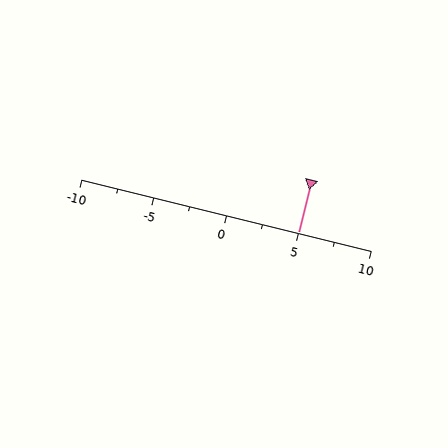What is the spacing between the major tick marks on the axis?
The major ticks are spaced 5 apart.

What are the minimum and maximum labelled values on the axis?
The axis runs from -10 to 10.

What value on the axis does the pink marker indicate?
The marker indicates approximately 5.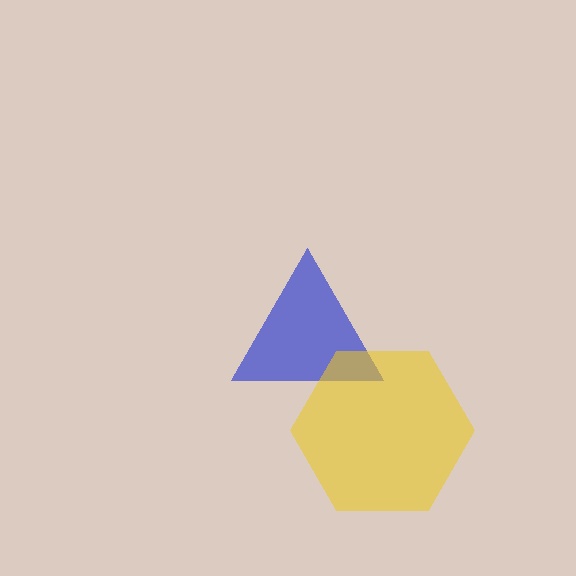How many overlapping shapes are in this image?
There are 2 overlapping shapes in the image.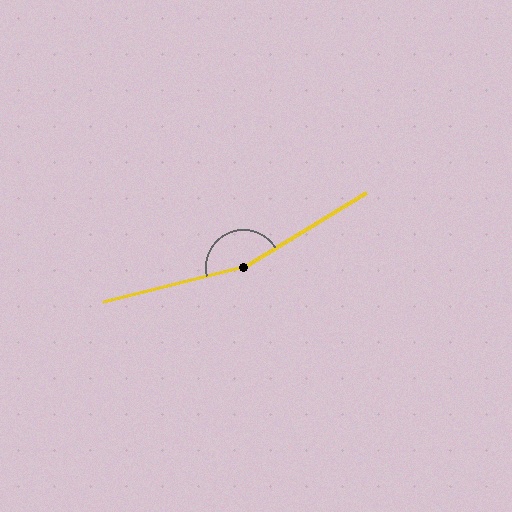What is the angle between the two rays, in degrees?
Approximately 162 degrees.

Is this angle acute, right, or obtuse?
It is obtuse.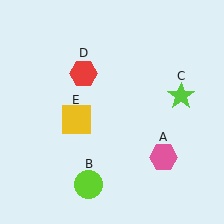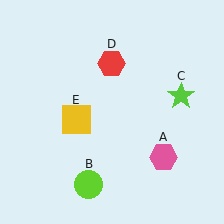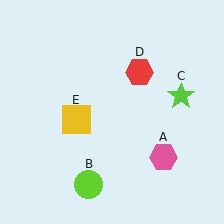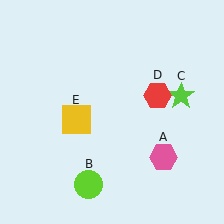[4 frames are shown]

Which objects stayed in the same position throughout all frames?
Pink hexagon (object A) and lime circle (object B) and lime star (object C) and yellow square (object E) remained stationary.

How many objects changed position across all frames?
1 object changed position: red hexagon (object D).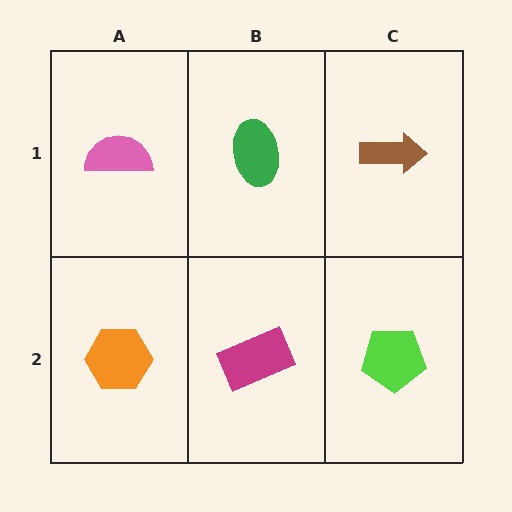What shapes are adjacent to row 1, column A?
An orange hexagon (row 2, column A), a green ellipse (row 1, column B).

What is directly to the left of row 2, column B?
An orange hexagon.